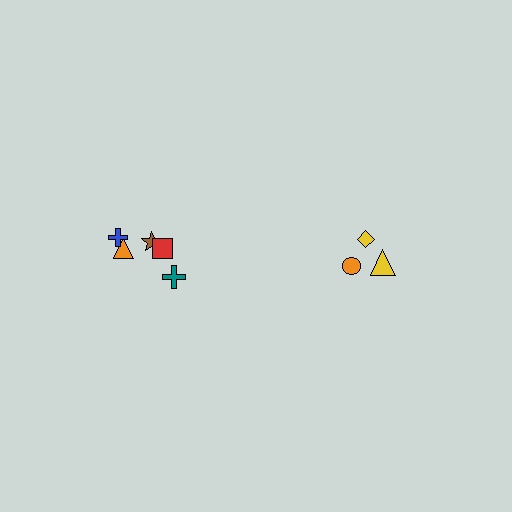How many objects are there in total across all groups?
There are 8 objects.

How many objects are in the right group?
There are 3 objects.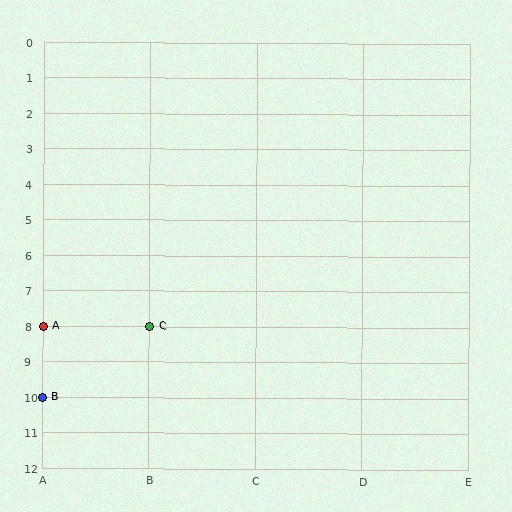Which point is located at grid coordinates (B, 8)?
Point C is at (B, 8).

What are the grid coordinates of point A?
Point A is at grid coordinates (A, 8).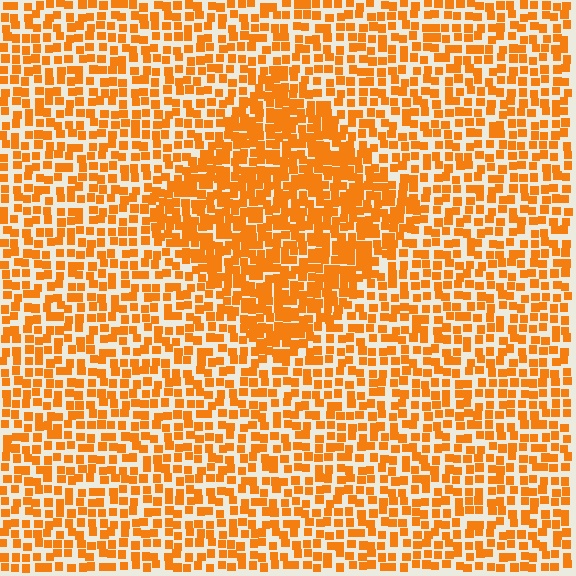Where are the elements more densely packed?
The elements are more densely packed inside the diamond boundary.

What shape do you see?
I see a diamond.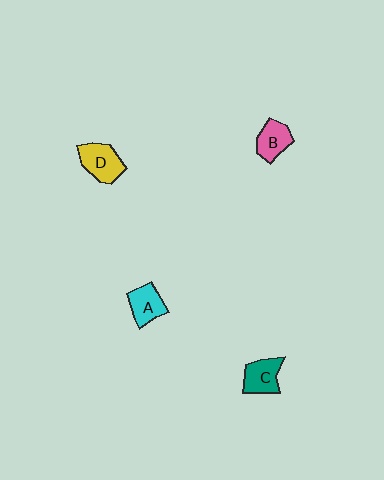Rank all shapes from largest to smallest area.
From largest to smallest: D (yellow), C (teal), A (cyan), B (pink).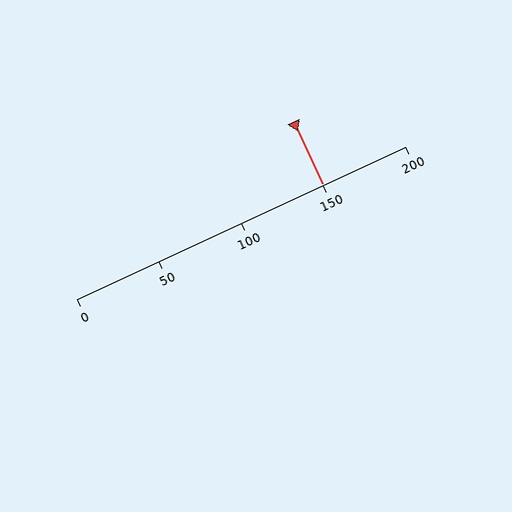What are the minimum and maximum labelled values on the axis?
The axis runs from 0 to 200.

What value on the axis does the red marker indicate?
The marker indicates approximately 150.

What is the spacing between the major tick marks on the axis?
The major ticks are spaced 50 apart.